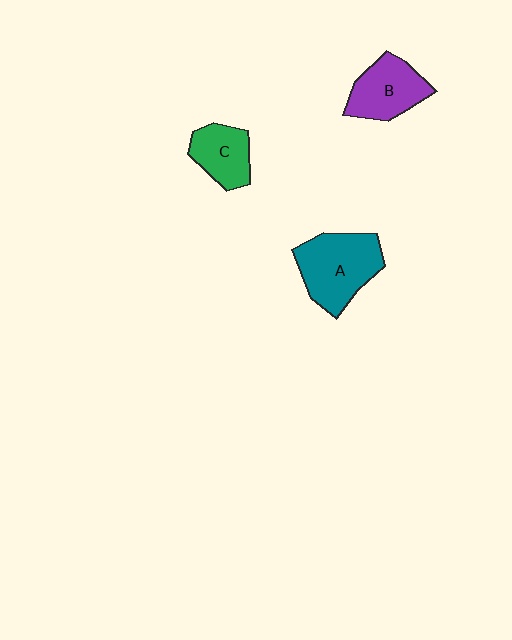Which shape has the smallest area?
Shape C (green).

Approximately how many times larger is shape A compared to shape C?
Approximately 1.6 times.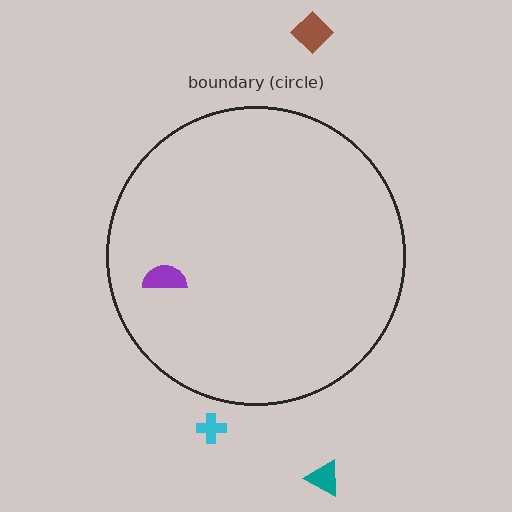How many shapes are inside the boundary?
1 inside, 3 outside.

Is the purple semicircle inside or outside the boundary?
Inside.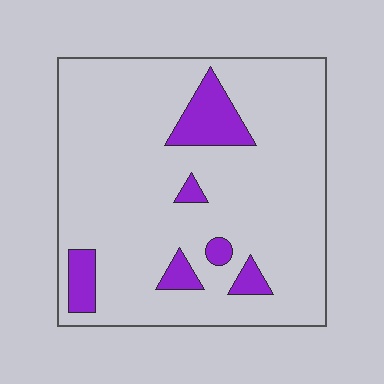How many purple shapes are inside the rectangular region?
6.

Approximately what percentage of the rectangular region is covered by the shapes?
Approximately 10%.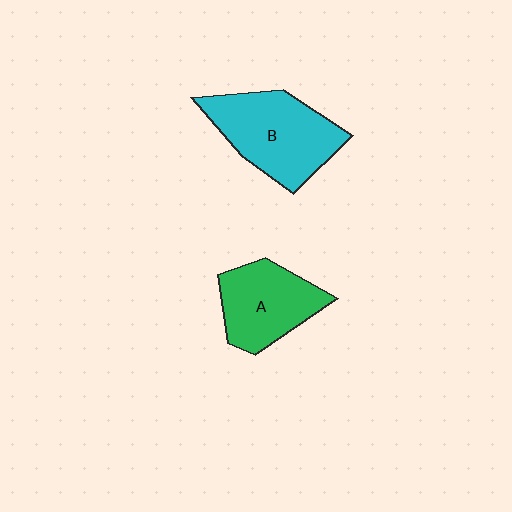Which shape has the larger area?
Shape B (cyan).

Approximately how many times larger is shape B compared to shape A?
Approximately 1.3 times.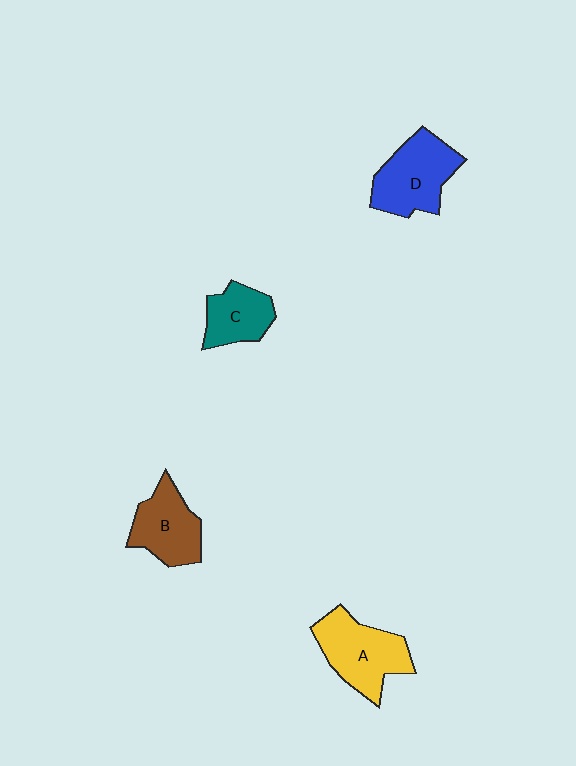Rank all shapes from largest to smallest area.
From largest to smallest: A (yellow), D (blue), B (brown), C (teal).